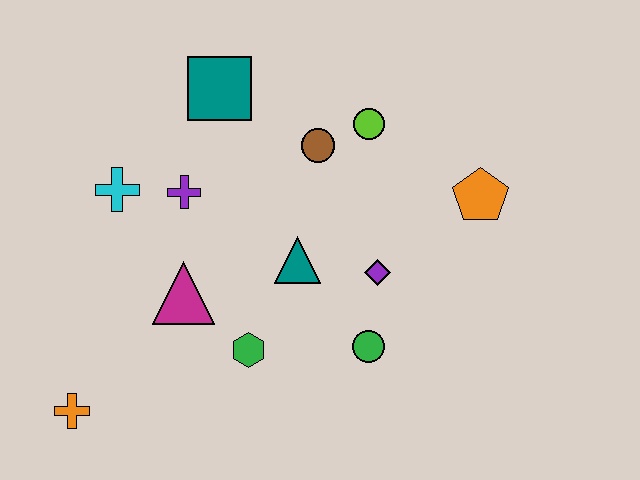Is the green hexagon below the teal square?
Yes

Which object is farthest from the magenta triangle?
The orange pentagon is farthest from the magenta triangle.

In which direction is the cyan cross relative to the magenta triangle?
The cyan cross is above the magenta triangle.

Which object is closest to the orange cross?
The magenta triangle is closest to the orange cross.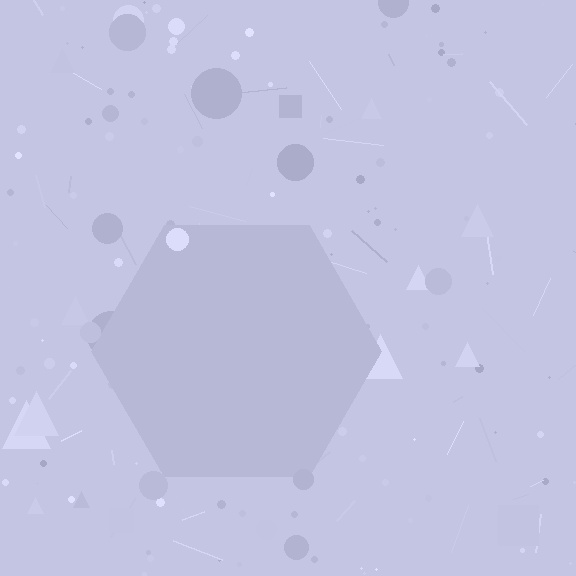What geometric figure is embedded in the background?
A hexagon is embedded in the background.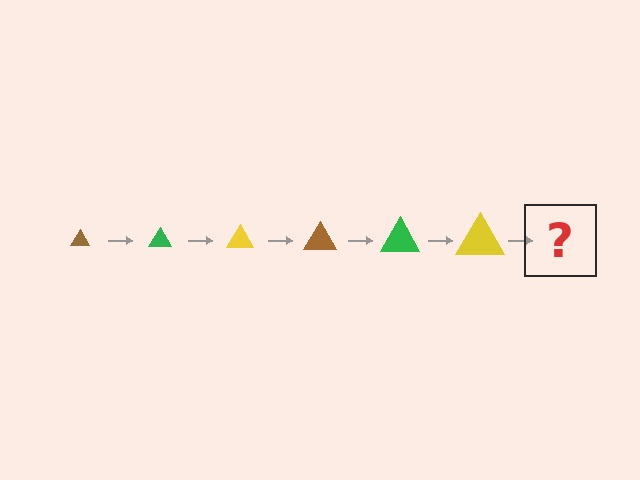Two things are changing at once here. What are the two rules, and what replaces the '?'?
The two rules are that the triangle grows larger each step and the color cycles through brown, green, and yellow. The '?' should be a brown triangle, larger than the previous one.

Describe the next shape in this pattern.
It should be a brown triangle, larger than the previous one.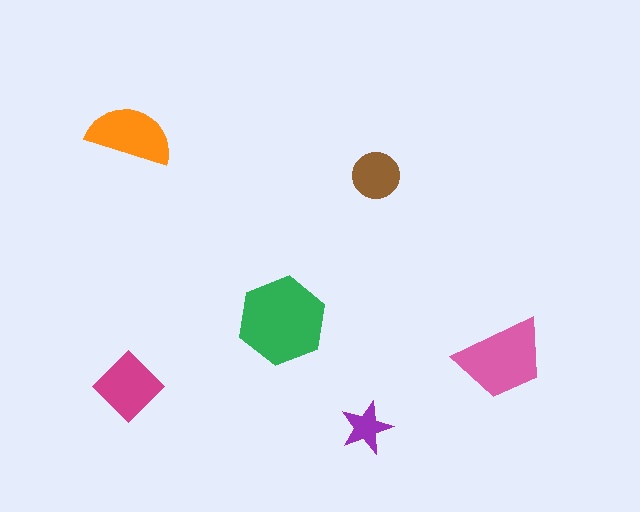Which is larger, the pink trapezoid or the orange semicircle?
The pink trapezoid.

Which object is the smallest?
The purple star.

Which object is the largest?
The green hexagon.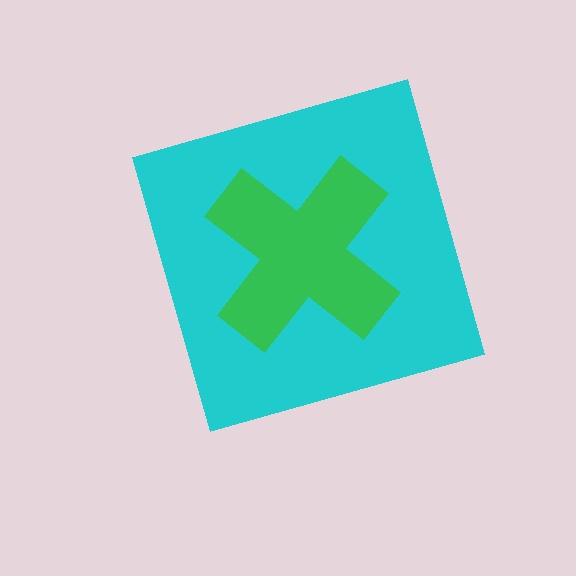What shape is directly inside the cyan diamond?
The green cross.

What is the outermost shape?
The cyan diamond.